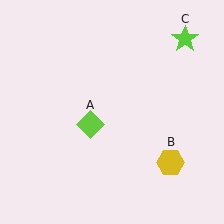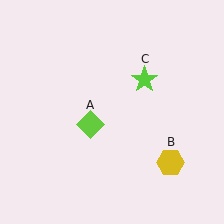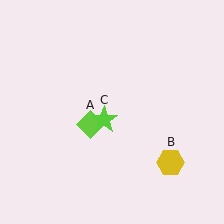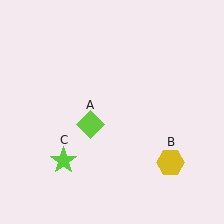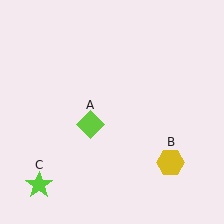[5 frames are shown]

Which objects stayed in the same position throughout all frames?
Lime diamond (object A) and yellow hexagon (object B) remained stationary.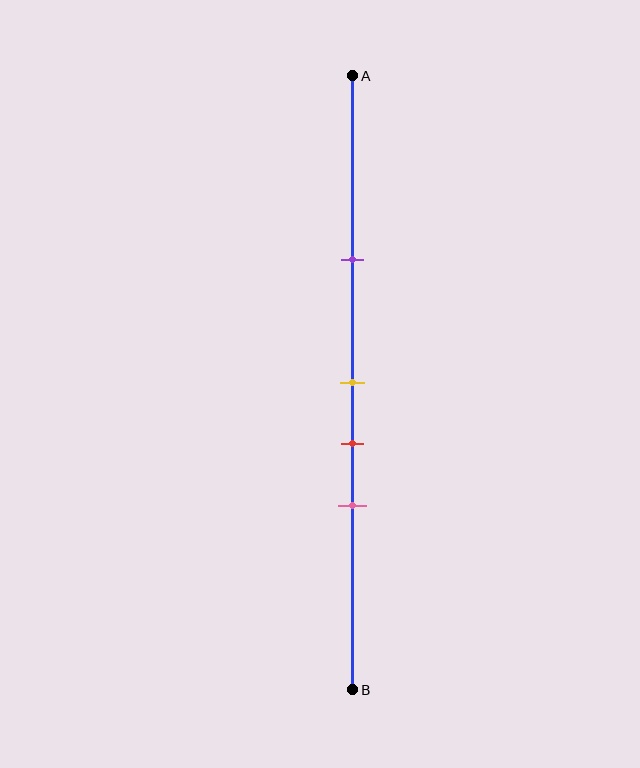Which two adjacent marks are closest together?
The yellow and red marks are the closest adjacent pair.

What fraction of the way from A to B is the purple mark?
The purple mark is approximately 30% (0.3) of the way from A to B.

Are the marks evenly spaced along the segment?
No, the marks are not evenly spaced.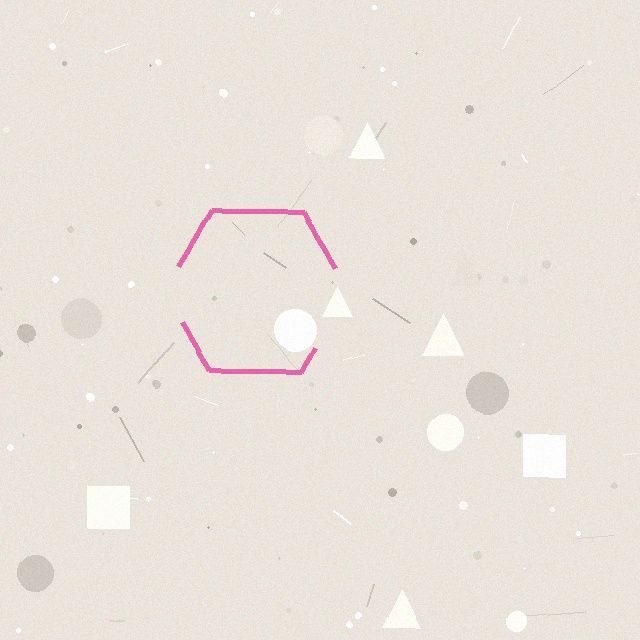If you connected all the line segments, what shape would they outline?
They would outline a hexagon.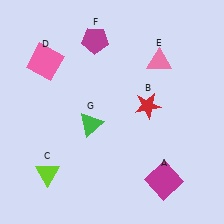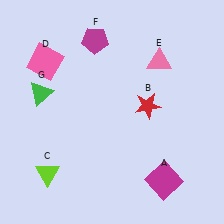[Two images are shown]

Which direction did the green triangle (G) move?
The green triangle (G) moved left.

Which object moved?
The green triangle (G) moved left.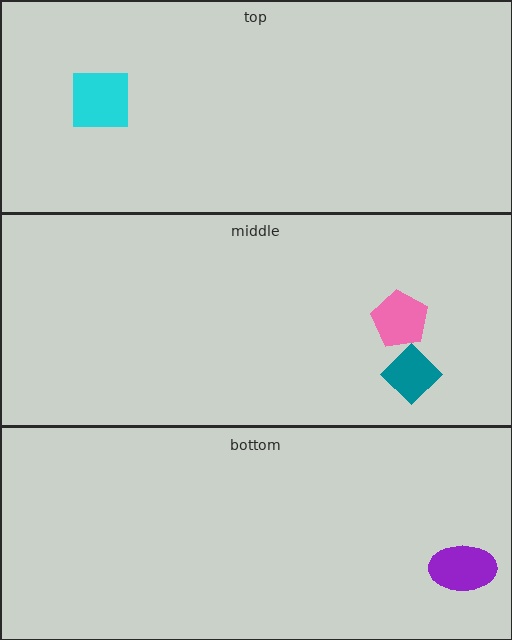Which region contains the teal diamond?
The middle region.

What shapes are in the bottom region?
The purple ellipse.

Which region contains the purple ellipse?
The bottom region.